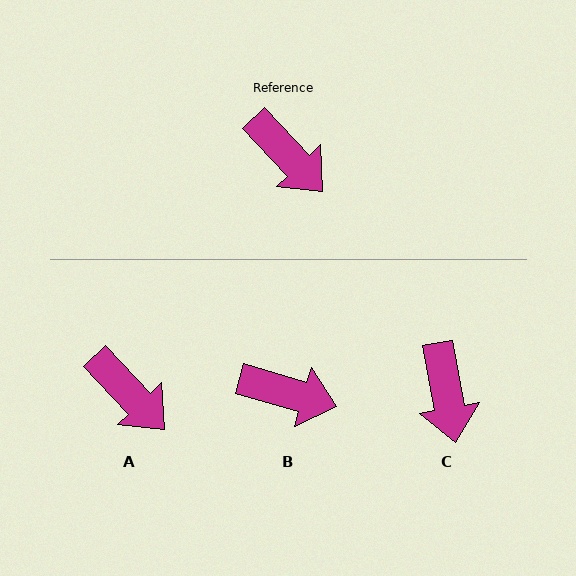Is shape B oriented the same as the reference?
No, it is off by about 30 degrees.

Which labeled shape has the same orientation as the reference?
A.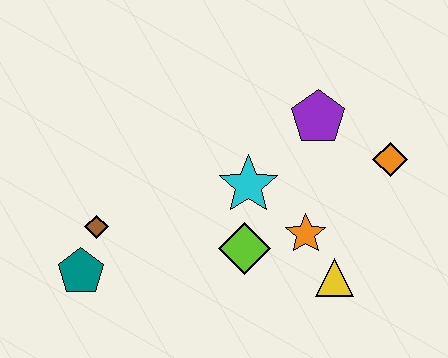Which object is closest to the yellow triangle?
The orange star is closest to the yellow triangle.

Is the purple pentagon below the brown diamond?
No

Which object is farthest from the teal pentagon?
The orange diamond is farthest from the teal pentagon.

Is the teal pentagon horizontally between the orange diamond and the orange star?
No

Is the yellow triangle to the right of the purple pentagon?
Yes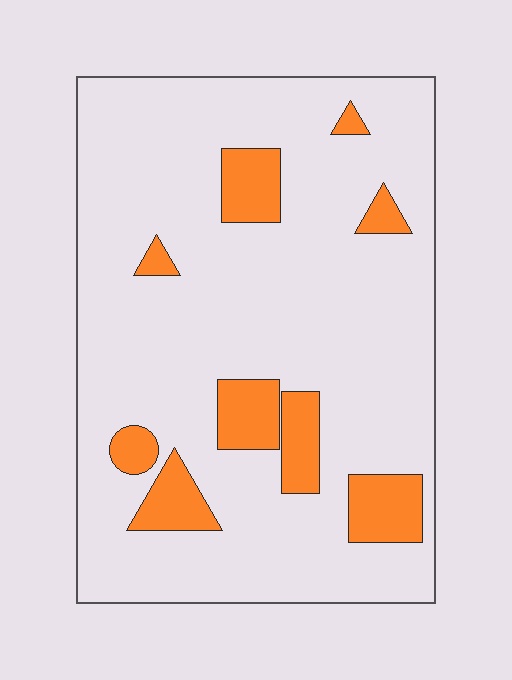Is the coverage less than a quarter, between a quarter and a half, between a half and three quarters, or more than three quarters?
Less than a quarter.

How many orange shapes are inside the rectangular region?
9.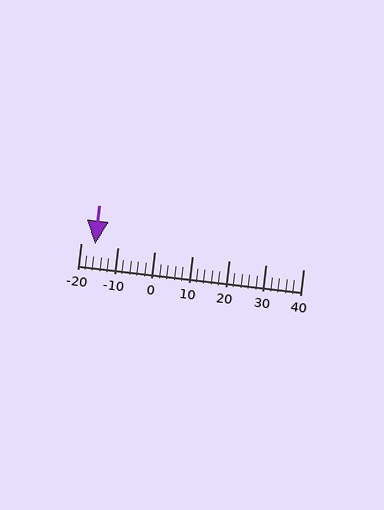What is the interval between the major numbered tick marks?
The major tick marks are spaced 10 units apart.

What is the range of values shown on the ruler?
The ruler shows values from -20 to 40.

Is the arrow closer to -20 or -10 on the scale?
The arrow is closer to -20.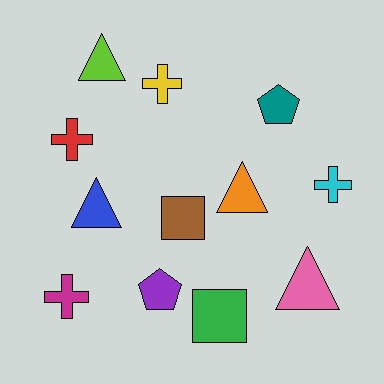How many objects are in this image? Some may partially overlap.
There are 12 objects.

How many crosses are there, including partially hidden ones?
There are 4 crosses.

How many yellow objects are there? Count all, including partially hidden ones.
There is 1 yellow object.